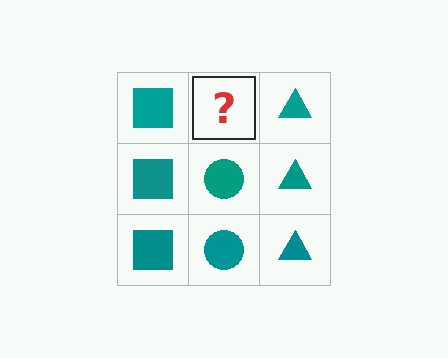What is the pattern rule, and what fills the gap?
The rule is that each column has a consistent shape. The gap should be filled with a teal circle.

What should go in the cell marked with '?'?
The missing cell should contain a teal circle.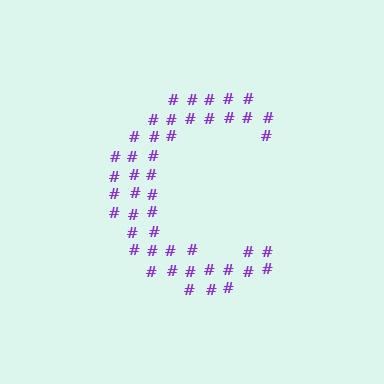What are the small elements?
The small elements are hash symbols.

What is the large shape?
The large shape is the letter C.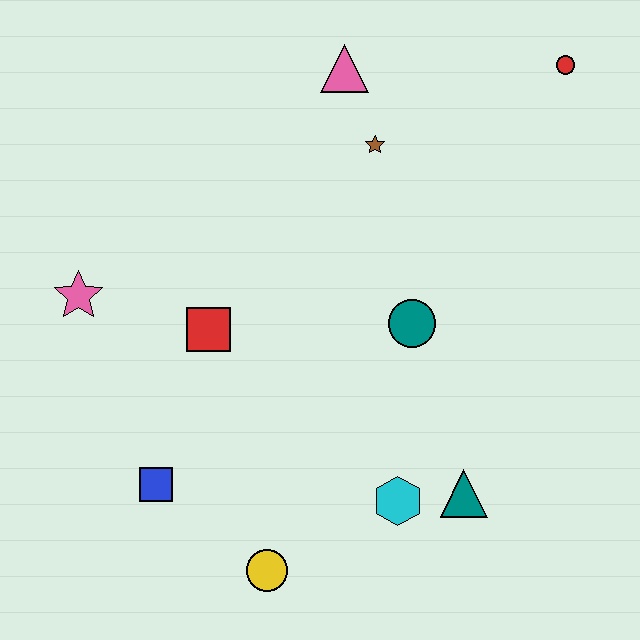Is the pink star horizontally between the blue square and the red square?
No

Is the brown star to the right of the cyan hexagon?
No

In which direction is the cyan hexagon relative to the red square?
The cyan hexagon is to the right of the red square.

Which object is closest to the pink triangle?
The brown star is closest to the pink triangle.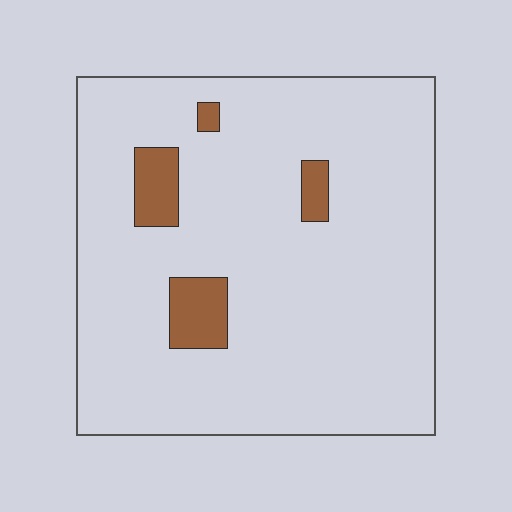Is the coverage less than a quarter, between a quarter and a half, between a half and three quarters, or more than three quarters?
Less than a quarter.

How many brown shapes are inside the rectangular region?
4.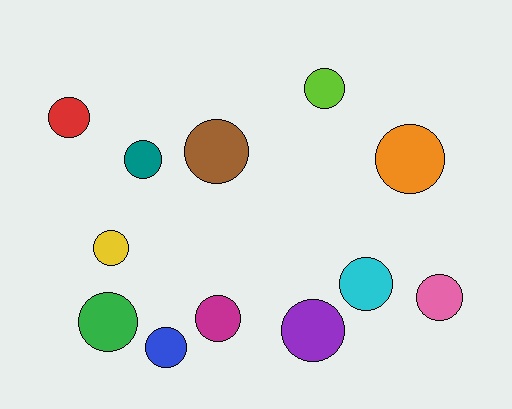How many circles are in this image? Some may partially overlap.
There are 12 circles.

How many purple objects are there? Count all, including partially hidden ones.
There is 1 purple object.